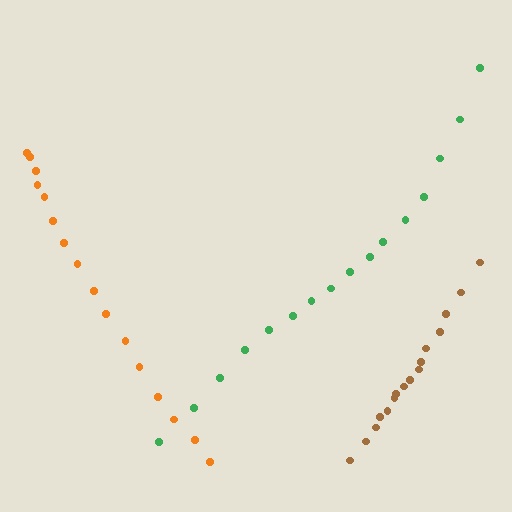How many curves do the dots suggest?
There are 3 distinct paths.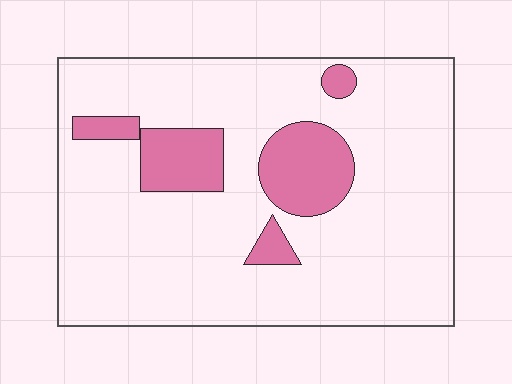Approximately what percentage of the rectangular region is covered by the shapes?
Approximately 15%.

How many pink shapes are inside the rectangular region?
5.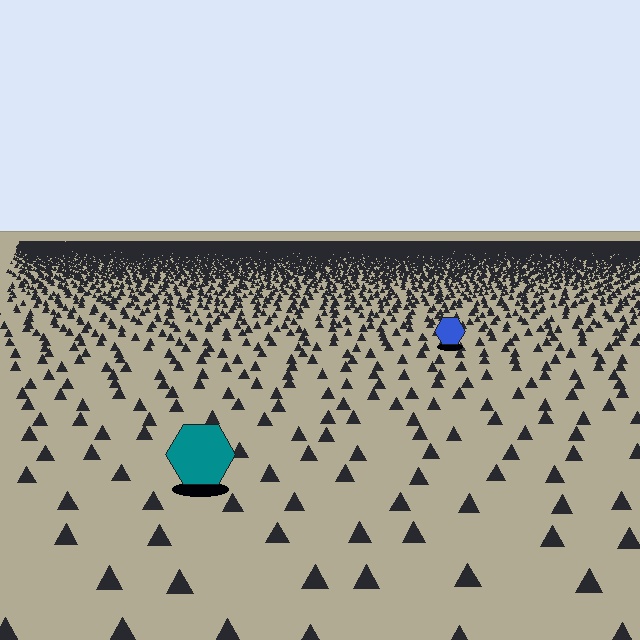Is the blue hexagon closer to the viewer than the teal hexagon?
No. The teal hexagon is closer — you can tell from the texture gradient: the ground texture is coarser near it.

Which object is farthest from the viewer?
The blue hexagon is farthest from the viewer. It appears smaller and the ground texture around it is denser.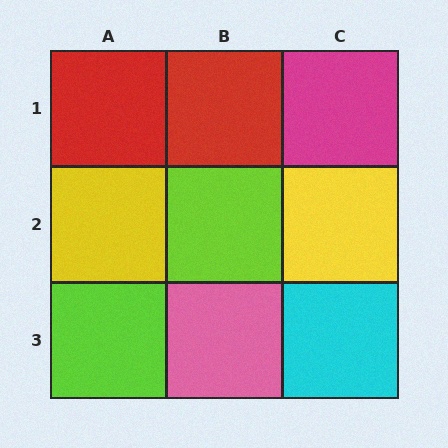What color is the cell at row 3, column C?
Cyan.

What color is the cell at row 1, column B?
Red.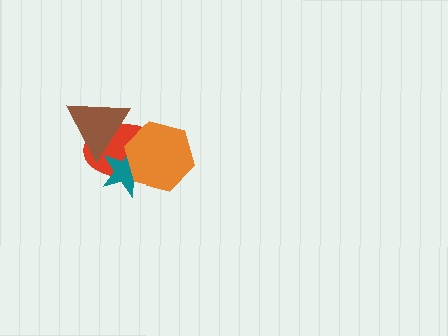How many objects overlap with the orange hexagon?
2 objects overlap with the orange hexagon.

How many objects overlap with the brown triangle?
2 objects overlap with the brown triangle.